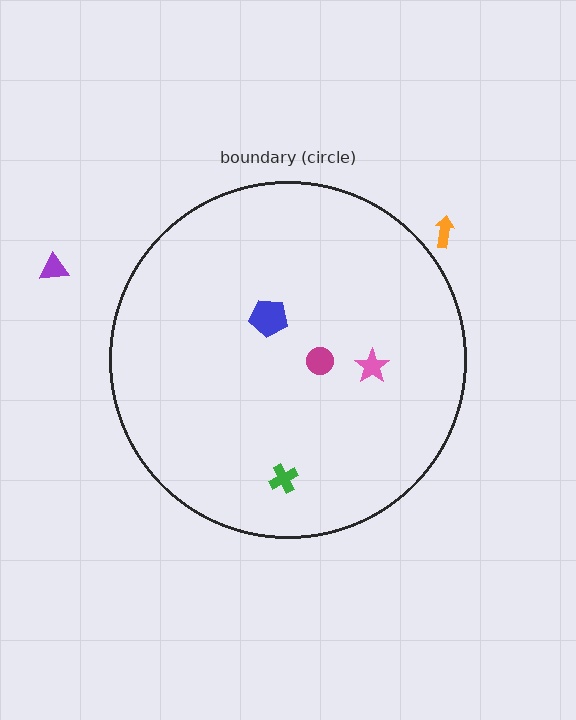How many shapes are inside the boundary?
4 inside, 2 outside.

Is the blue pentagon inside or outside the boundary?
Inside.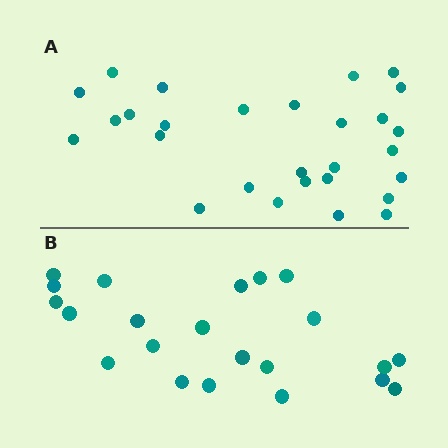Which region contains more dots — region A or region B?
Region A (the top region) has more dots.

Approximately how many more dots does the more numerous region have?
Region A has about 6 more dots than region B.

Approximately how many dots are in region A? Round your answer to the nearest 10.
About 30 dots. (The exact count is 28, which rounds to 30.)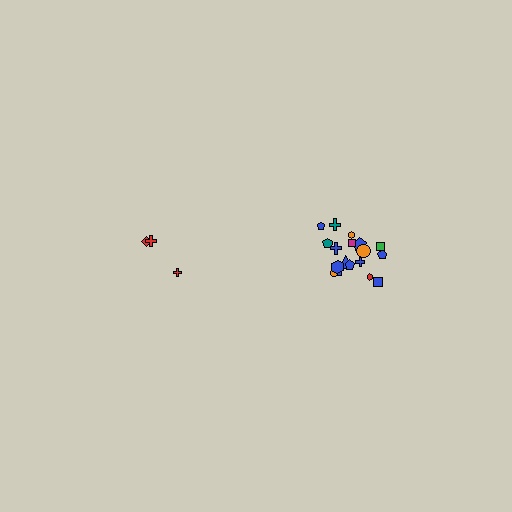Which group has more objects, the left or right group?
The right group.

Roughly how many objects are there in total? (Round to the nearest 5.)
Roughly 20 objects in total.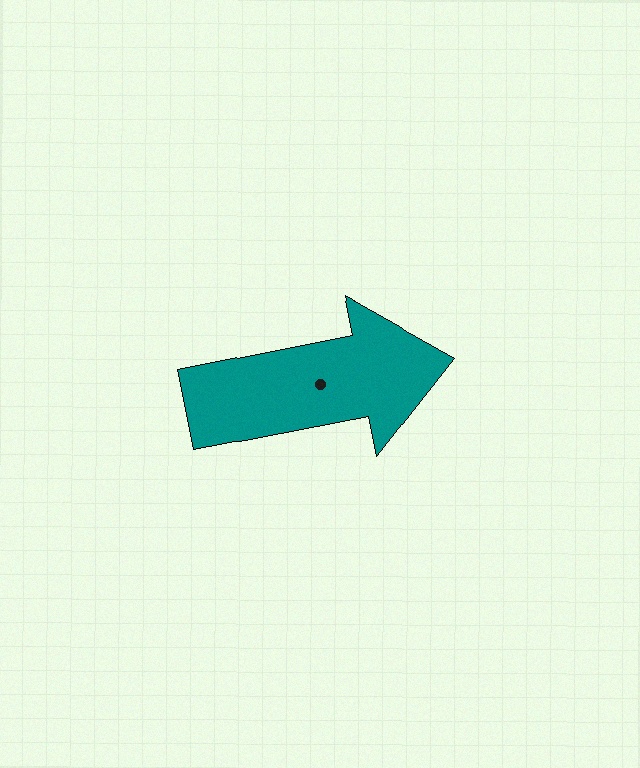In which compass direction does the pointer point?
East.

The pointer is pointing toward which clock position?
Roughly 3 o'clock.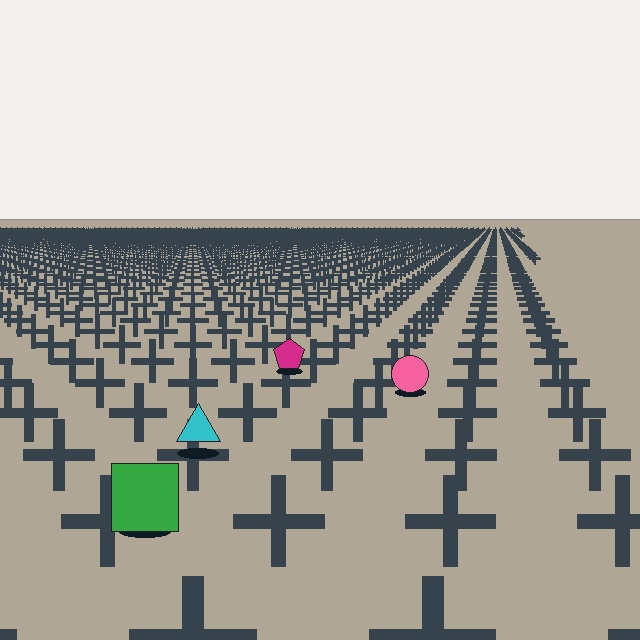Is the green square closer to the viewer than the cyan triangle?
Yes. The green square is closer — you can tell from the texture gradient: the ground texture is coarser near it.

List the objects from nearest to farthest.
From nearest to farthest: the green square, the cyan triangle, the pink circle, the magenta pentagon.